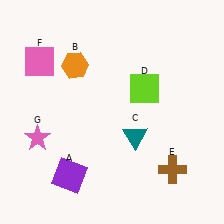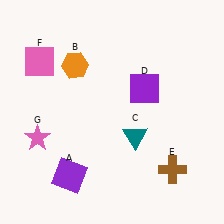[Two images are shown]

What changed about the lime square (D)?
In Image 1, D is lime. In Image 2, it changed to purple.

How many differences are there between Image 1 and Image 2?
There is 1 difference between the two images.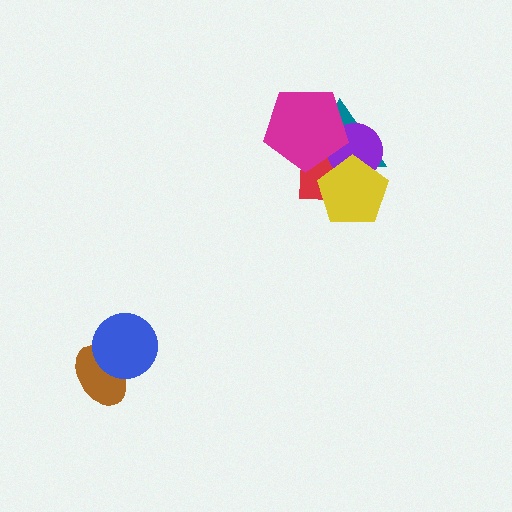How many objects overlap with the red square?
4 objects overlap with the red square.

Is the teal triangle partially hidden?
Yes, it is partially covered by another shape.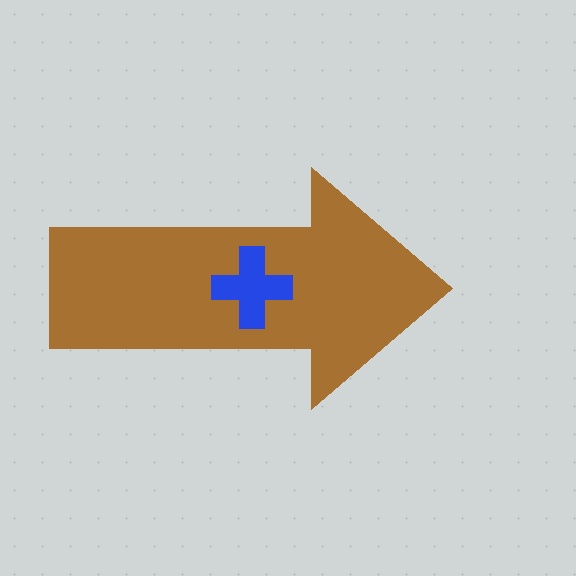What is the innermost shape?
The blue cross.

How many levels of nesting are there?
2.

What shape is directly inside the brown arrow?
The blue cross.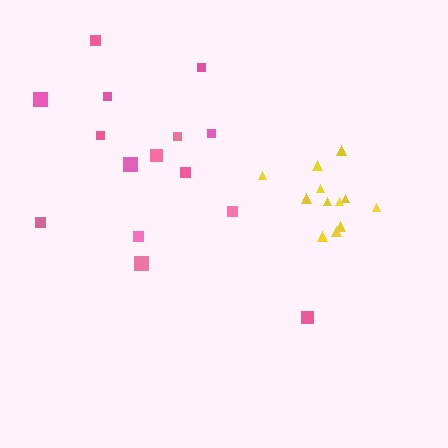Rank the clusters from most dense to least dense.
yellow, pink.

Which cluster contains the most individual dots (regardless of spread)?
Pink (15).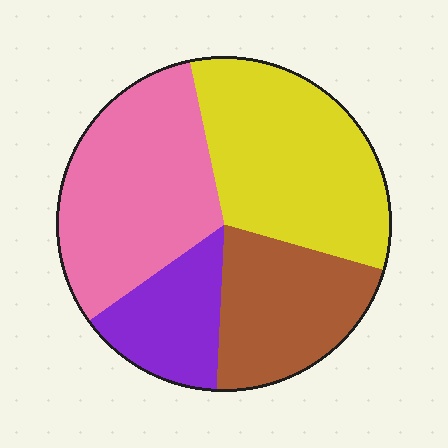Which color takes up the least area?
Purple, at roughly 15%.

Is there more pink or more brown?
Pink.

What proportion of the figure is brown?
Brown covers about 20% of the figure.